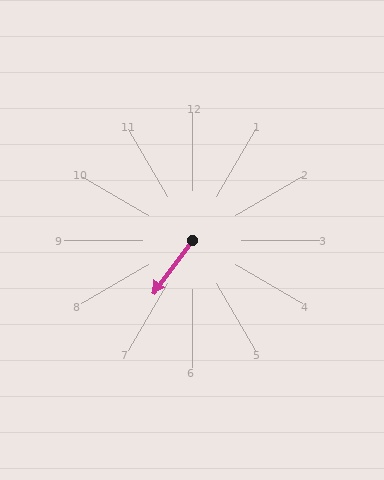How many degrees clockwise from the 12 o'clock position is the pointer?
Approximately 217 degrees.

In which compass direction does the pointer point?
Southwest.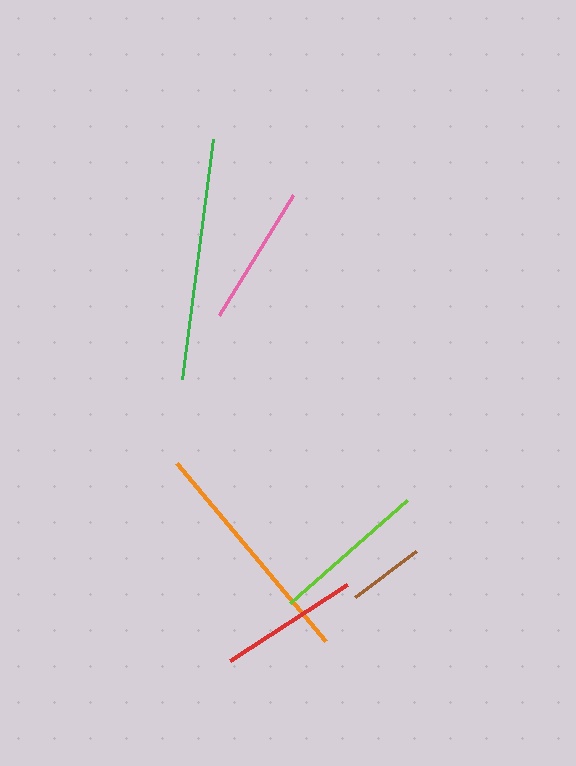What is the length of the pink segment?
The pink segment is approximately 141 pixels long.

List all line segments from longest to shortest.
From longest to shortest: green, orange, lime, pink, red, brown.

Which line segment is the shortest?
The brown line is the shortest at approximately 76 pixels.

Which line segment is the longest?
The green line is the longest at approximately 242 pixels.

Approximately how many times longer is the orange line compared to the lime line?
The orange line is approximately 1.5 times the length of the lime line.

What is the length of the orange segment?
The orange segment is approximately 232 pixels long.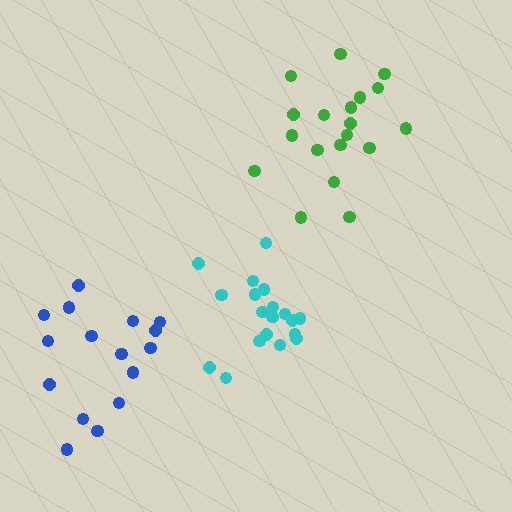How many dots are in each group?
Group 1: 19 dots, Group 2: 19 dots, Group 3: 16 dots (54 total).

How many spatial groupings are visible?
There are 3 spatial groupings.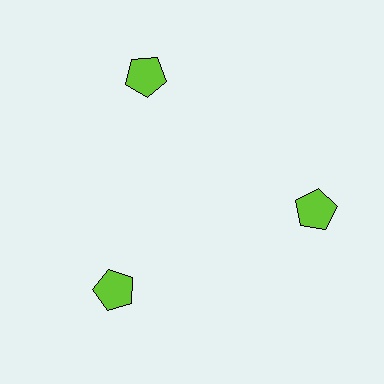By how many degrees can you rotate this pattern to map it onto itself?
The pattern maps onto itself every 120 degrees of rotation.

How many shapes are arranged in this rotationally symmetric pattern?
There are 3 shapes, arranged in 3 groups of 1.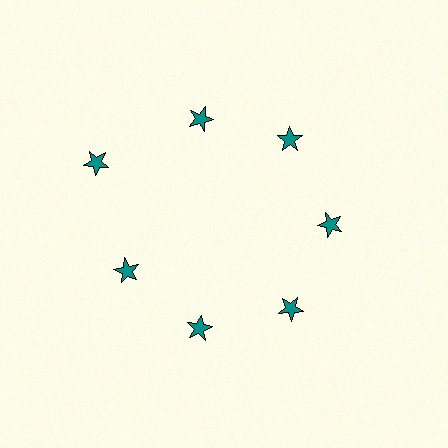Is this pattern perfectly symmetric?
No. The 7 teal stars are arranged in a ring, but one element near the 10 o'clock position is pushed outward from the center, breaking the 7-fold rotational symmetry.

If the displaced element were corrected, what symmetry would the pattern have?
It would have 7-fold rotational symmetry — the pattern would map onto itself every 51 degrees.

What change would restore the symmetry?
The symmetry would be restored by moving it inward, back onto the ring so that all 7 stars sit at equal angles and equal distance from the center.